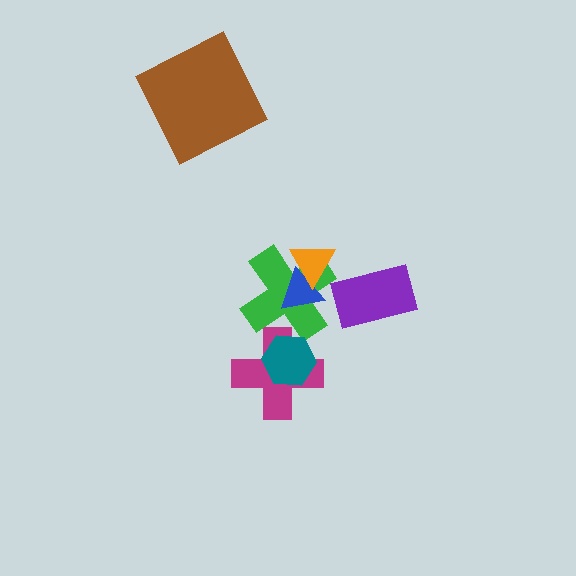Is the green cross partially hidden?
Yes, it is partially covered by another shape.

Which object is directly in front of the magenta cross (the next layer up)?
The green cross is directly in front of the magenta cross.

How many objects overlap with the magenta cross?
2 objects overlap with the magenta cross.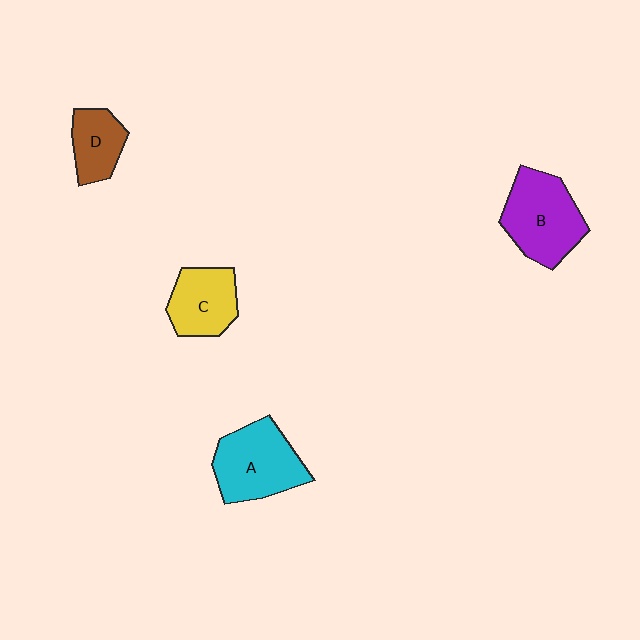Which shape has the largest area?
Shape A (cyan).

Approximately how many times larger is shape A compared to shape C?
Approximately 1.4 times.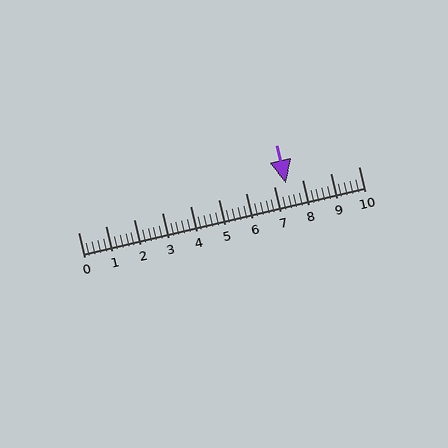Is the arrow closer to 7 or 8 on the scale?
The arrow is closer to 7.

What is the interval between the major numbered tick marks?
The major tick marks are spaced 1 units apart.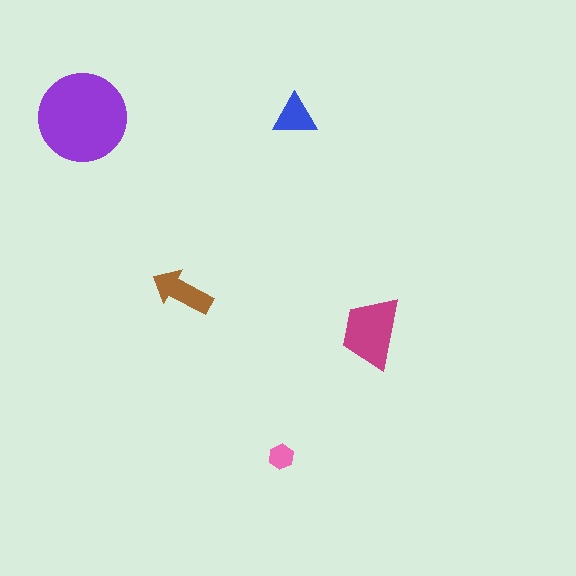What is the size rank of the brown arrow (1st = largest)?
3rd.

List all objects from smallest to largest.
The pink hexagon, the blue triangle, the brown arrow, the magenta trapezoid, the purple circle.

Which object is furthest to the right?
The magenta trapezoid is rightmost.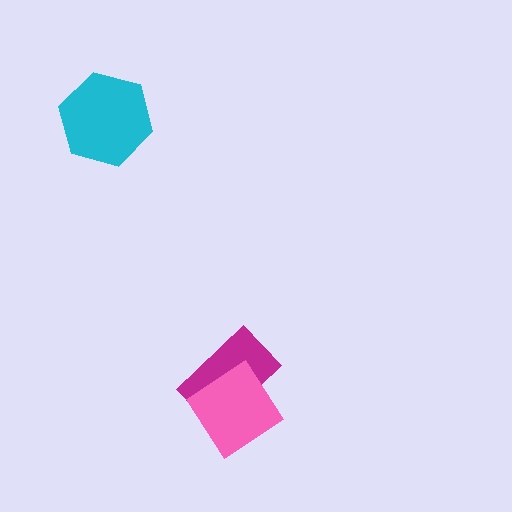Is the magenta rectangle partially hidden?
Yes, it is partially covered by another shape.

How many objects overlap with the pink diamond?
1 object overlaps with the pink diamond.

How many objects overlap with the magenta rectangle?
1 object overlaps with the magenta rectangle.